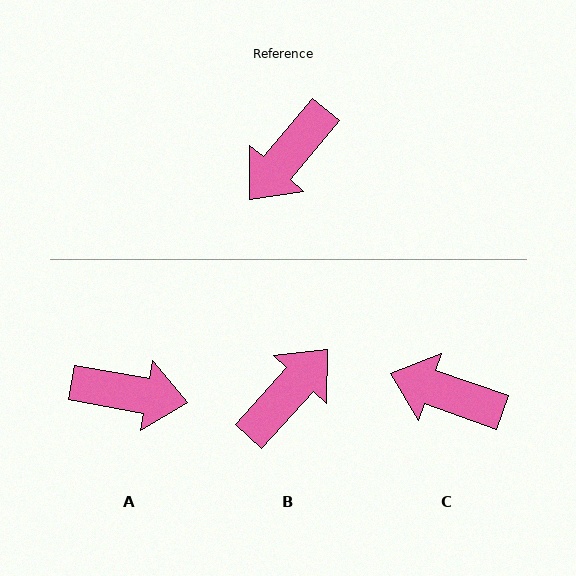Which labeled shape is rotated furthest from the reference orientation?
B, about 178 degrees away.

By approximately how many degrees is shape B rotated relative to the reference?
Approximately 178 degrees counter-clockwise.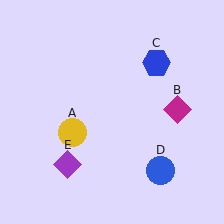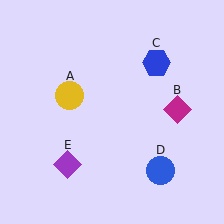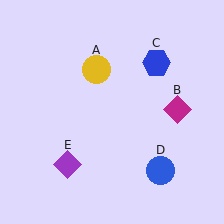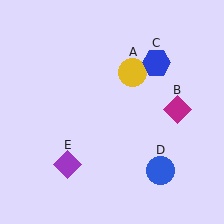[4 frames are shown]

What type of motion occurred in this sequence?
The yellow circle (object A) rotated clockwise around the center of the scene.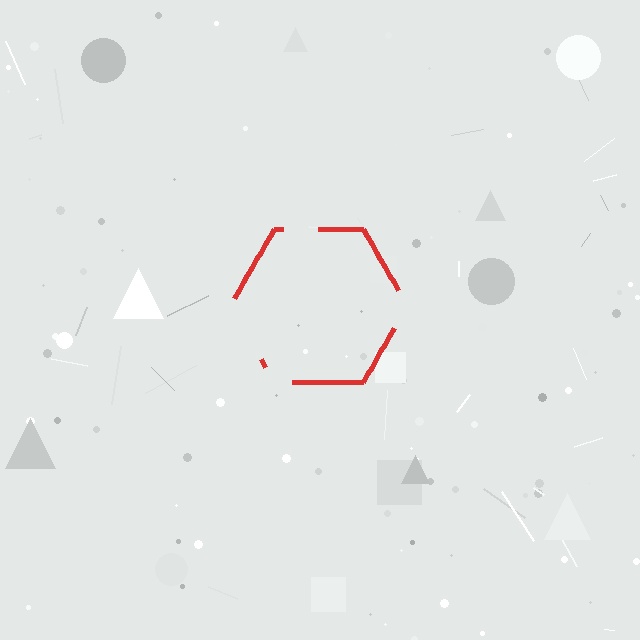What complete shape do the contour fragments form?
The contour fragments form a hexagon.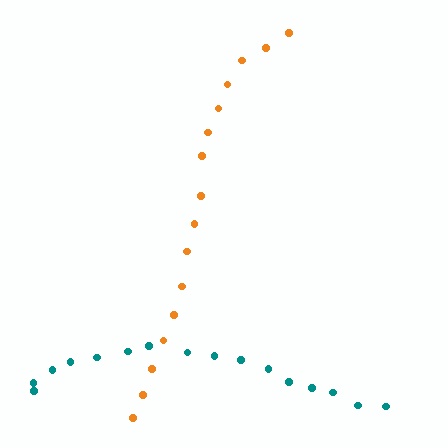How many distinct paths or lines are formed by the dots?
There are 2 distinct paths.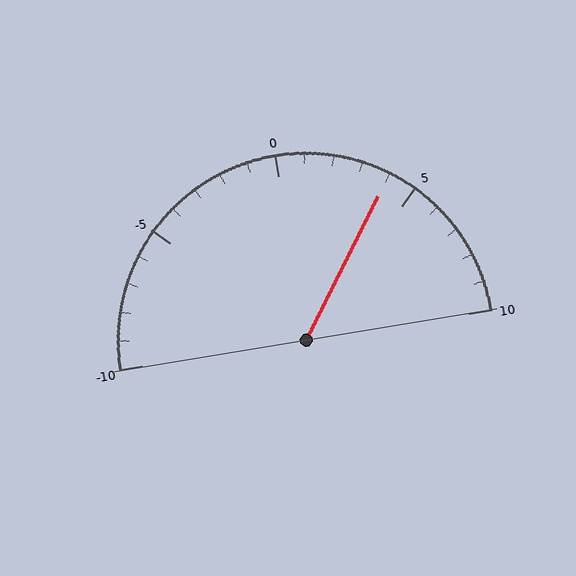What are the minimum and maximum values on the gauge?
The gauge ranges from -10 to 10.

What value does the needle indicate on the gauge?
The needle indicates approximately 4.